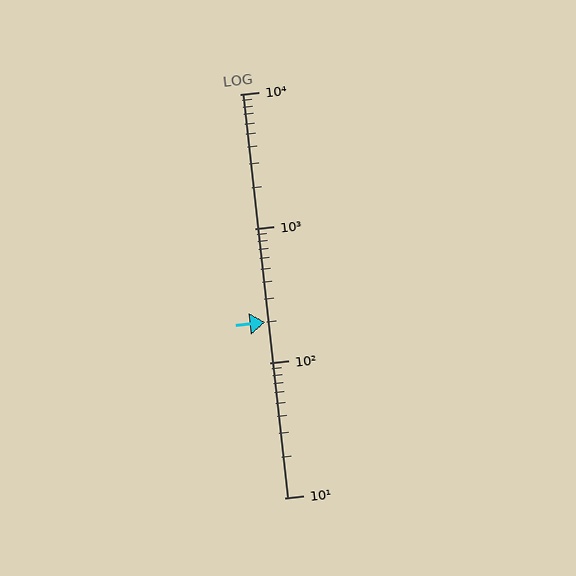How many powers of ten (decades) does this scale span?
The scale spans 3 decades, from 10 to 10000.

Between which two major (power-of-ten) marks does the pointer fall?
The pointer is between 100 and 1000.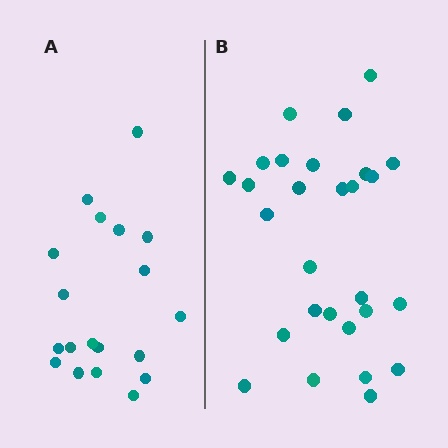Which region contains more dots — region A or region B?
Region B (the right region) has more dots.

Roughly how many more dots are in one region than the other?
Region B has roughly 8 or so more dots than region A.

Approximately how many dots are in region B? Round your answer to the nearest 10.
About 30 dots. (The exact count is 28, which rounds to 30.)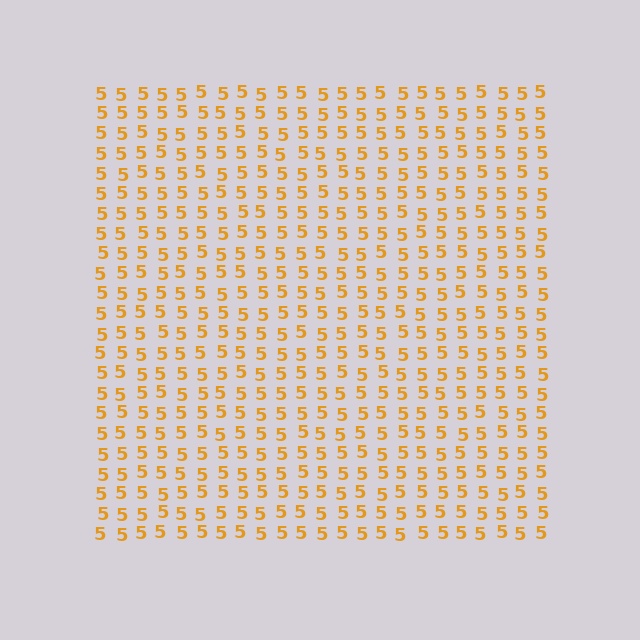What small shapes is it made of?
It is made of small digit 5's.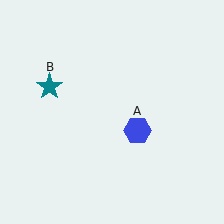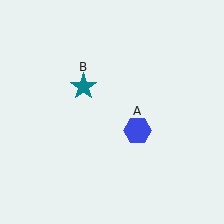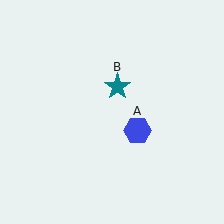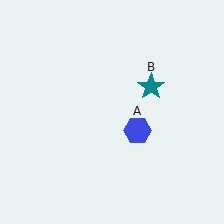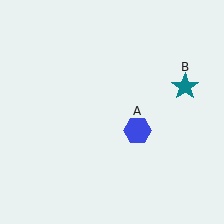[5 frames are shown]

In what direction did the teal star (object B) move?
The teal star (object B) moved right.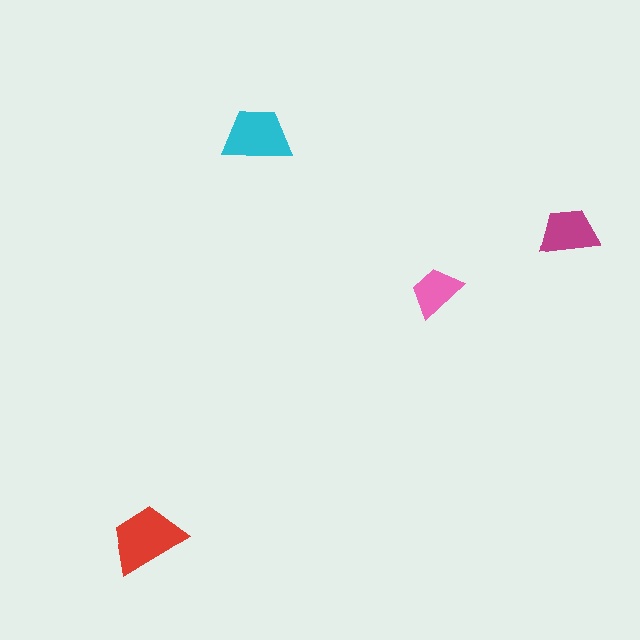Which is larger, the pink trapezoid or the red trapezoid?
The red one.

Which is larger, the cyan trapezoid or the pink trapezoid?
The cyan one.